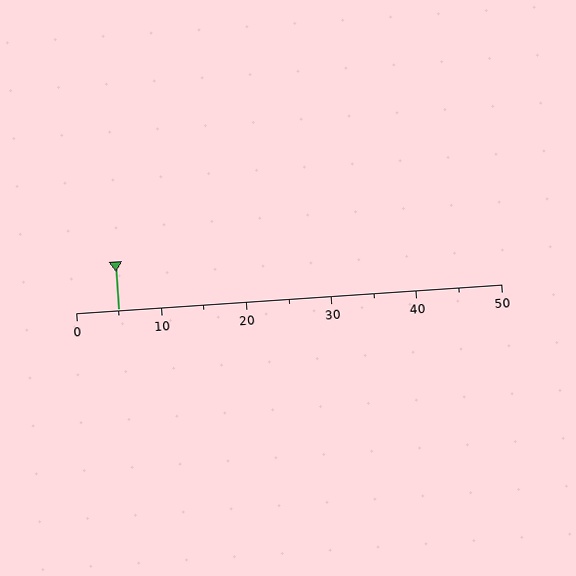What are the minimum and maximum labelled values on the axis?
The axis runs from 0 to 50.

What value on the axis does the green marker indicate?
The marker indicates approximately 5.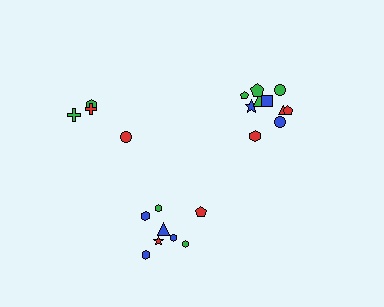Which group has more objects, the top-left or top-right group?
The top-right group.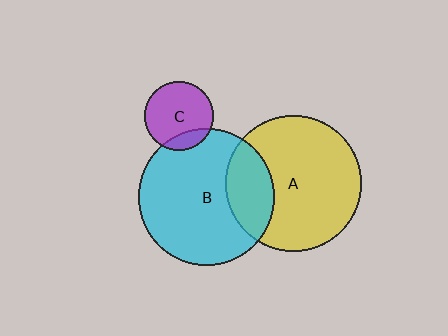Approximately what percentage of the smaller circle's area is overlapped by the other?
Approximately 25%.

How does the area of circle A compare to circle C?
Approximately 3.8 times.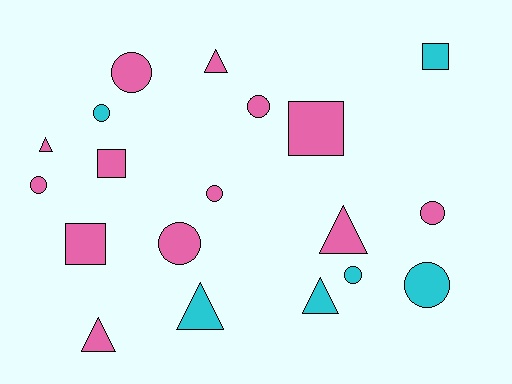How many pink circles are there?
There are 6 pink circles.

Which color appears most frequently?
Pink, with 13 objects.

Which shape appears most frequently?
Circle, with 9 objects.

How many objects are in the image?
There are 19 objects.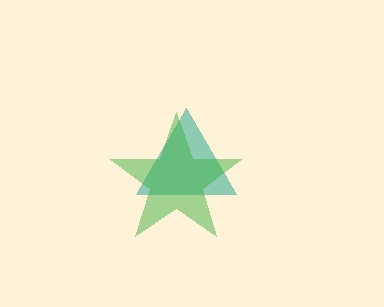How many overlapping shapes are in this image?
There are 2 overlapping shapes in the image.